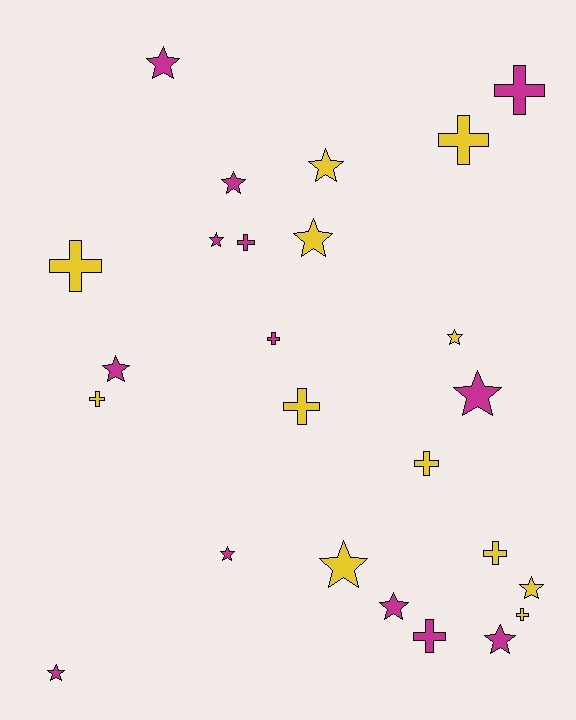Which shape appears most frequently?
Star, with 14 objects.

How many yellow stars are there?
There are 5 yellow stars.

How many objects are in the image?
There are 25 objects.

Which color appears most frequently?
Magenta, with 13 objects.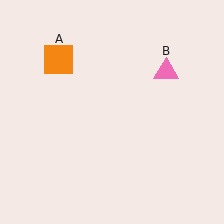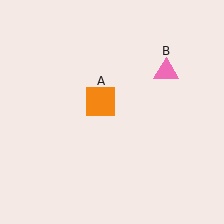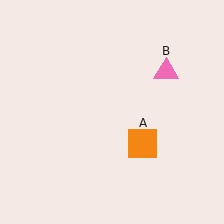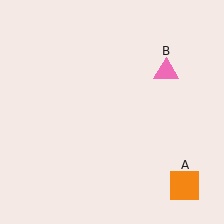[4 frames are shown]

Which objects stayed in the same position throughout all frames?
Pink triangle (object B) remained stationary.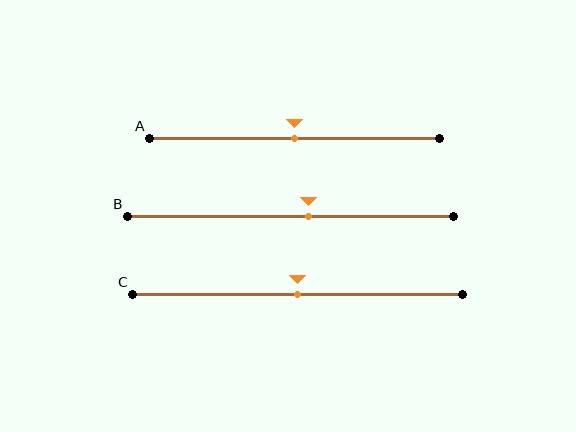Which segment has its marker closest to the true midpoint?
Segment A has its marker closest to the true midpoint.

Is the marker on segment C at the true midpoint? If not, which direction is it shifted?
Yes, the marker on segment C is at the true midpoint.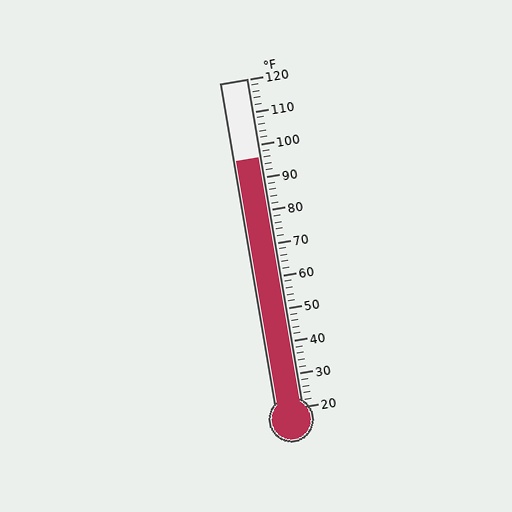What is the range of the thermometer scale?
The thermometer scale ranges from 20°F to 120°F.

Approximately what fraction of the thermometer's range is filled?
The thermometer is filled to approximately 75% of its range.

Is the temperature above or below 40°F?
The temperature is above 40°F.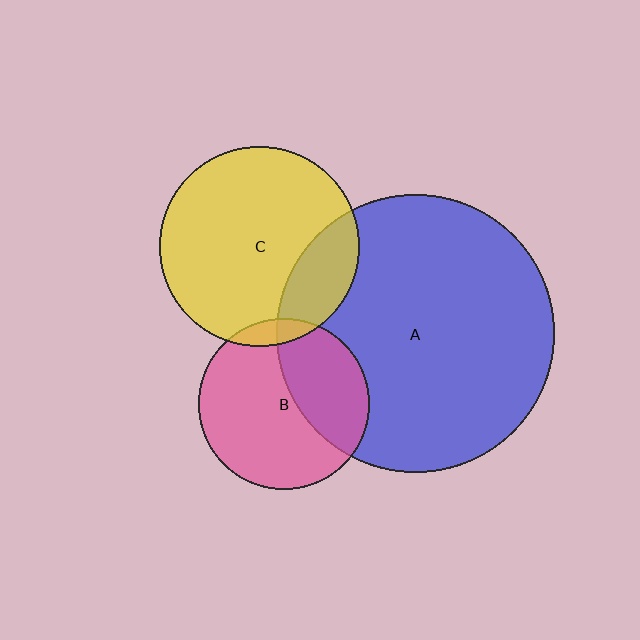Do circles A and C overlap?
Yes.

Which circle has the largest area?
Circle A (blue).